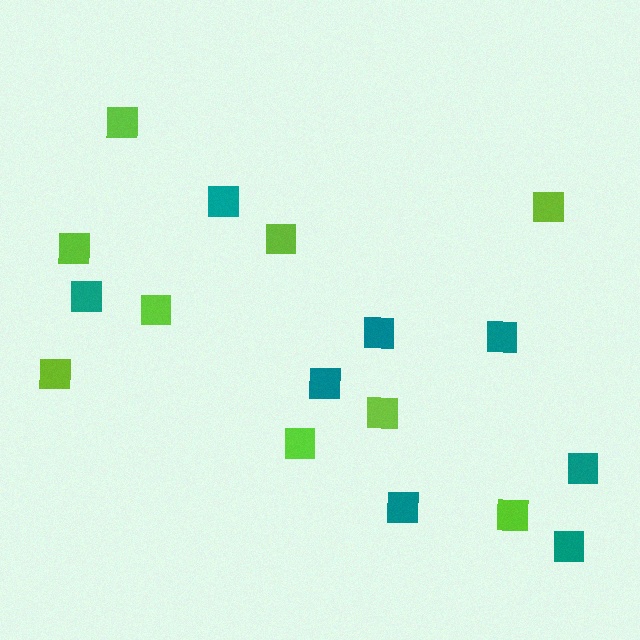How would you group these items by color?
There are 2 groups: one group of teal squares (8) and one group of lime squares (9).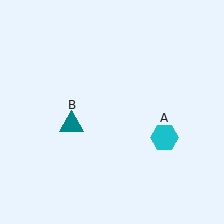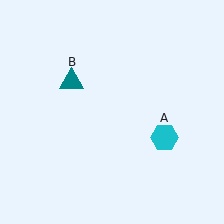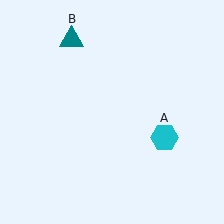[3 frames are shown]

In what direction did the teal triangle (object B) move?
The teal triangle (object B) moved up.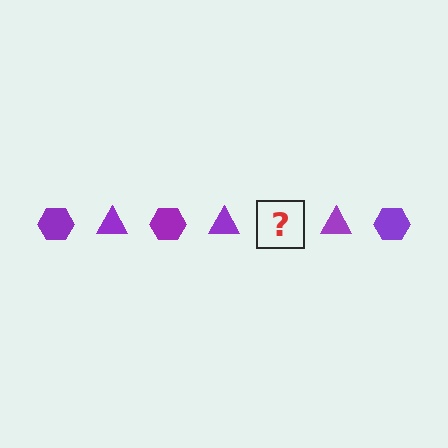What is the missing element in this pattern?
The missing element is a purple hexagon.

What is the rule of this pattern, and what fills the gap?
The rule is that the pattern cycles through hexagon, triangle shapes in purple. The gap should be filled with a purple hexagon.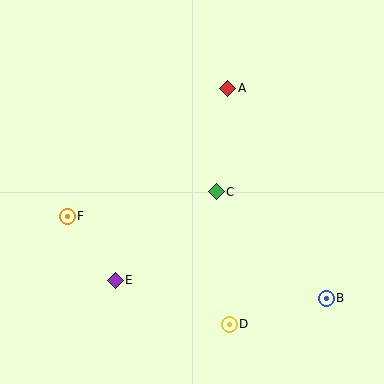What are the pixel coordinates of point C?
Point C is at (216, 192).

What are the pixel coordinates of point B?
Point B is at (326, 298).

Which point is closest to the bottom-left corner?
Point E is closest to the bottom-left corner.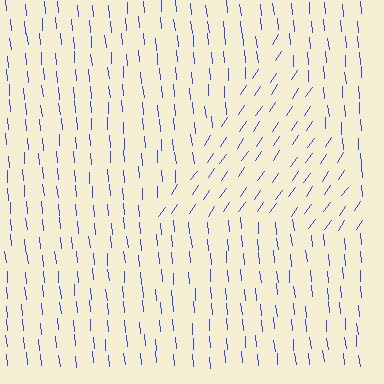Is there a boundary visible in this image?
Yes, there is a texture boundary formed by a change in line orientation.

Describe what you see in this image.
The image is filled with small blue line segments. A triangle region in the image has lines oriented differently from the surrounding lines, creating a visible texture boundary.